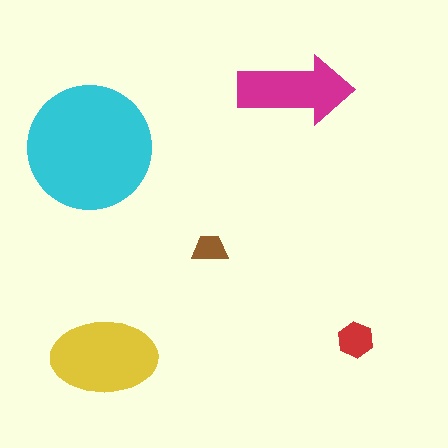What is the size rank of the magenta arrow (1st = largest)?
3rd.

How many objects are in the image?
There are 5 objects in the image.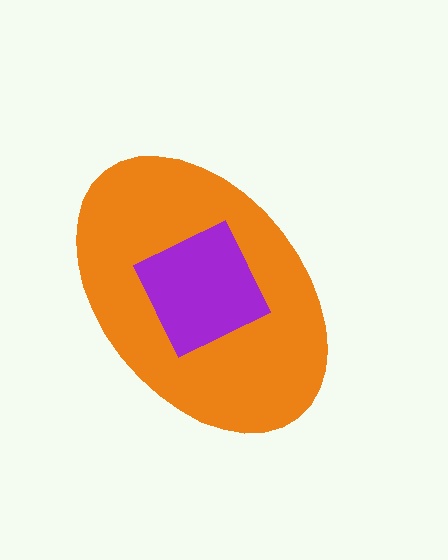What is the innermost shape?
The purple square.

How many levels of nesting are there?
2.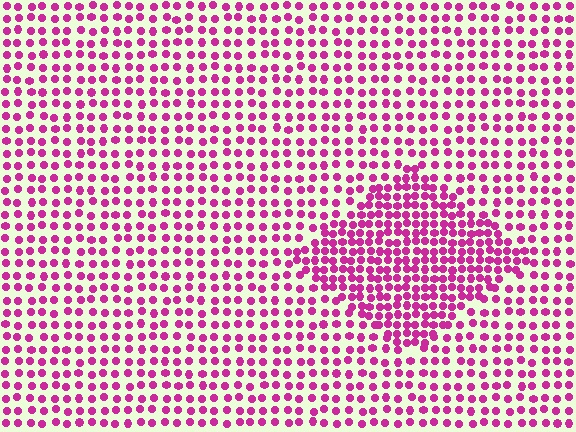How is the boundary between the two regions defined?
The boundary is defined by a change in element density (approximately 1.8x ratio). All elements are the same color, size, and shape.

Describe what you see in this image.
The image contains small magenta elements arranged at two different densities. A diamond-shaped region is visible where the elements are more densely packed than the surrounding area.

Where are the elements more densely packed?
The elements are more densely packed inside the diamond boundary.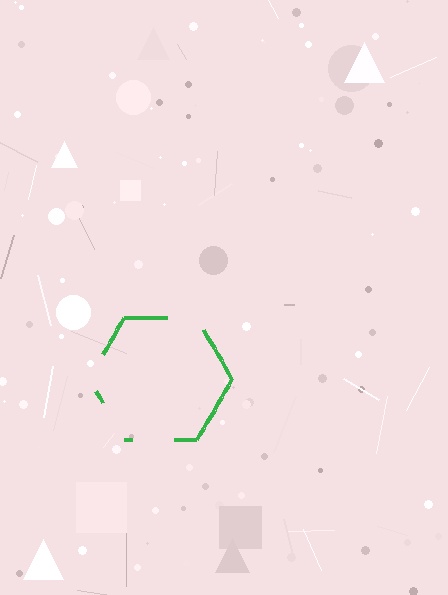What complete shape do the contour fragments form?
The contour fragments form a hexagon.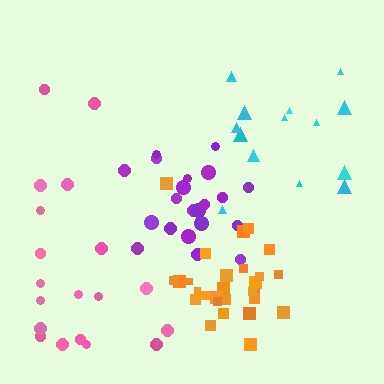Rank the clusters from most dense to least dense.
orange, purple, cyan, pink.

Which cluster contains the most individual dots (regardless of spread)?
Orange (28).